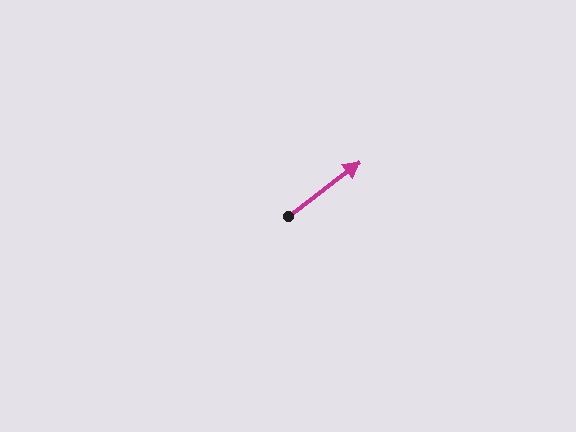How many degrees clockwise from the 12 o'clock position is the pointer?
Approximately 53 degrees.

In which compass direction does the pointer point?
Northeast.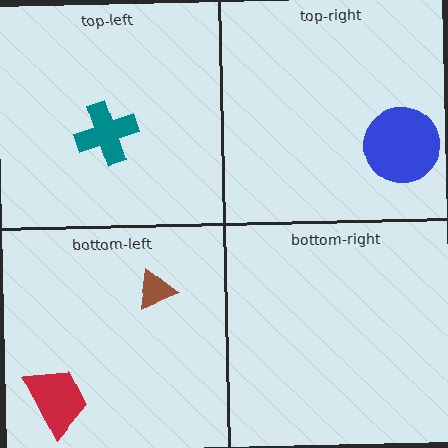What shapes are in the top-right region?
The blue circle.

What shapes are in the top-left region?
The teal cross.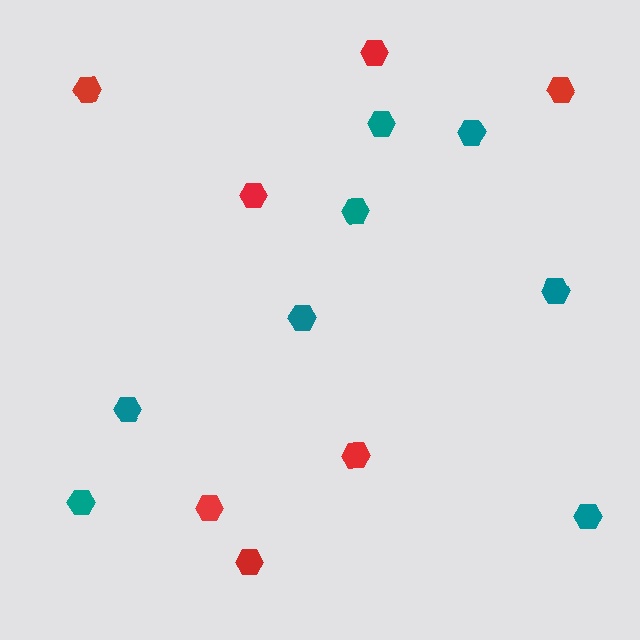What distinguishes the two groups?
There are 2 groups: one group of red hexagons (7) and one group of teal hexagons (8).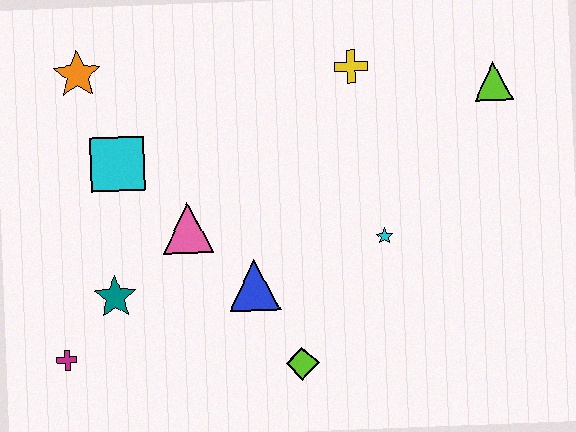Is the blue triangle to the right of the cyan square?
Yes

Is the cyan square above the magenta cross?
Yes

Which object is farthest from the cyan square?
The lime triangle is farthest from the cyan square.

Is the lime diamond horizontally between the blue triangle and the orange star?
No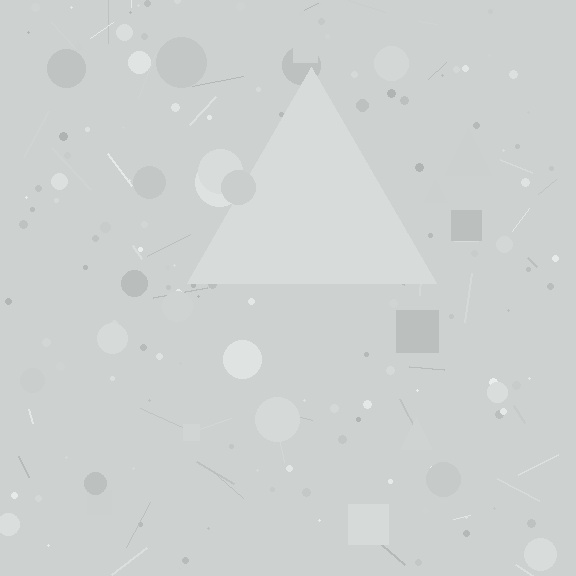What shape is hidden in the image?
A triangle is hidden in the image.